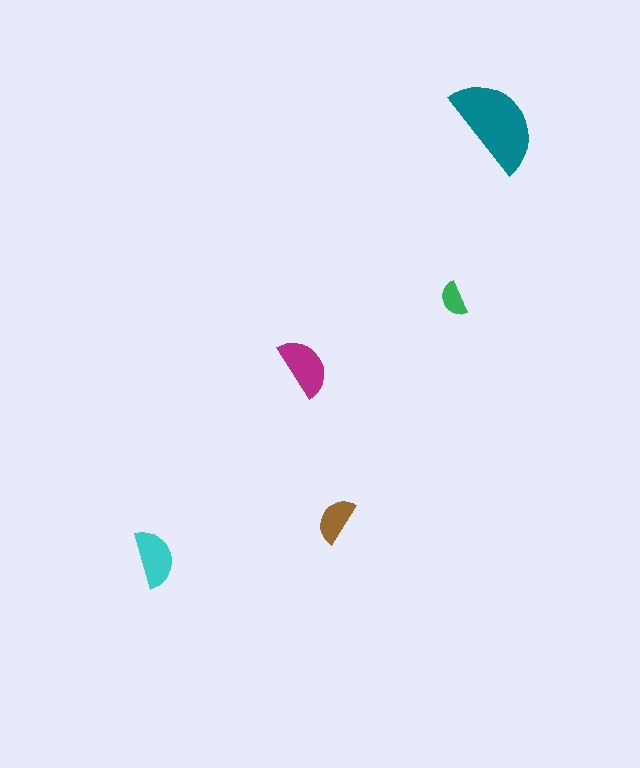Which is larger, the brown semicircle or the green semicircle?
The brown one.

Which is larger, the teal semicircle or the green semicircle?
The teal one.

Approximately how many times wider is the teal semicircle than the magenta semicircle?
About 1.5 times wider.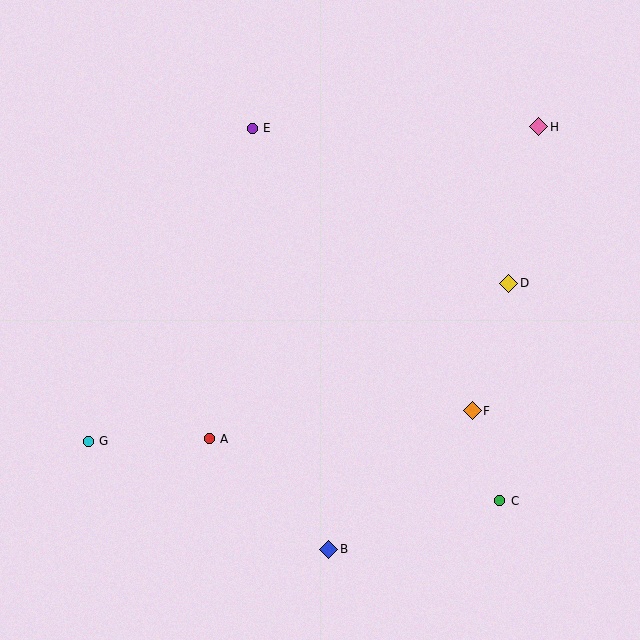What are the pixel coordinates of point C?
Point C is at (500, 501).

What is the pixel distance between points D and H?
The distance between D and H is 159 pixels.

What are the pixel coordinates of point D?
Point D is at (509, 283).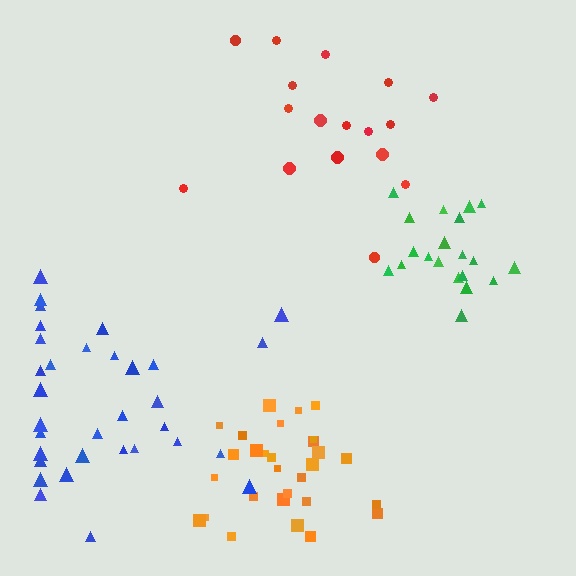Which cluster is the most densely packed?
Green.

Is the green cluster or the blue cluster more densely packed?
Green.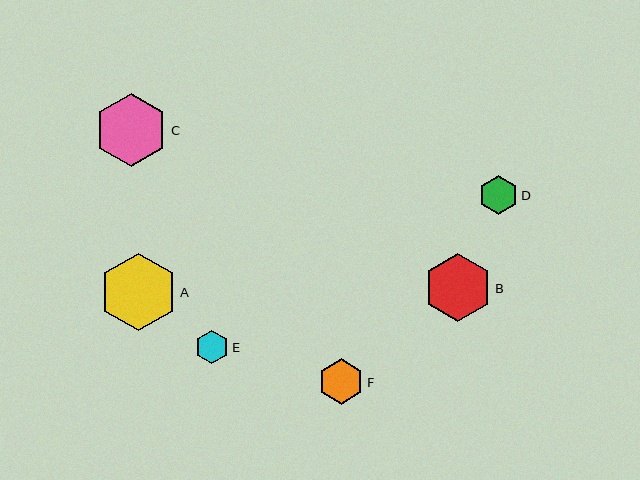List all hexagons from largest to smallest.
From largest to smallest: A, C, B, F, D, E.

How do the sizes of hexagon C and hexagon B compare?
Hexagon C and hexagon B are approximately the same size.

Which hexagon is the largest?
Hexagon A is the largest with a size of approximately 78 pixels.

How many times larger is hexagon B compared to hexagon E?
Hexagon B is approximately 2.0 times the size of hexagon E.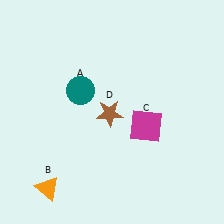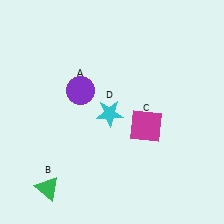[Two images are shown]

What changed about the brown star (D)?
In Image 1, D is brown. In Image 2, it changed to cyan.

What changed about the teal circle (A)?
In Image 1, A is teal. In Image 2, it changed to purple.